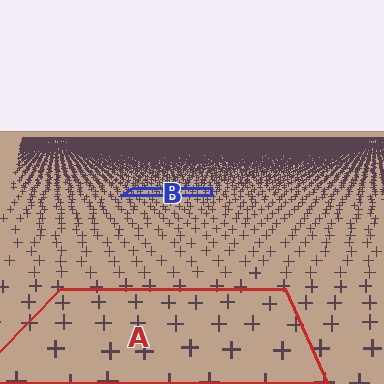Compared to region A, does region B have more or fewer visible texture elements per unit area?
Region B has more texture elements per unit area — they are packed more densely because it is farther away.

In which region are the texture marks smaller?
The texture marks are smaller in region B, because it is farther away.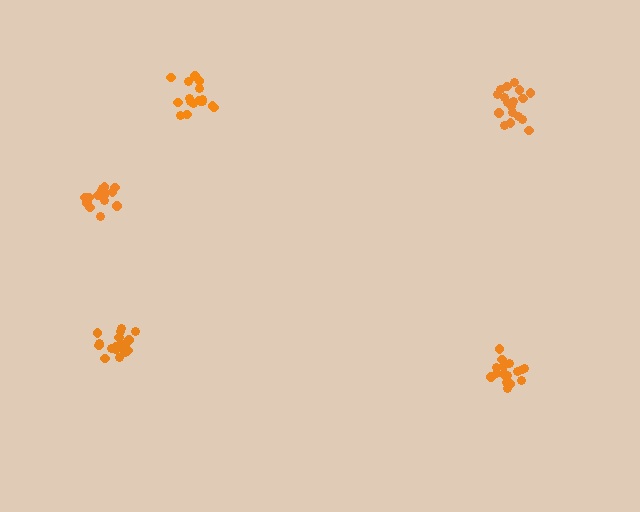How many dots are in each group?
Group 1: 15 dots, Group 2: 18 dots, Group 3: 18 dots, Group 4: 16 dots, Group 5: 17 dots (84 total).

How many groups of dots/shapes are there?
There are 5 groups.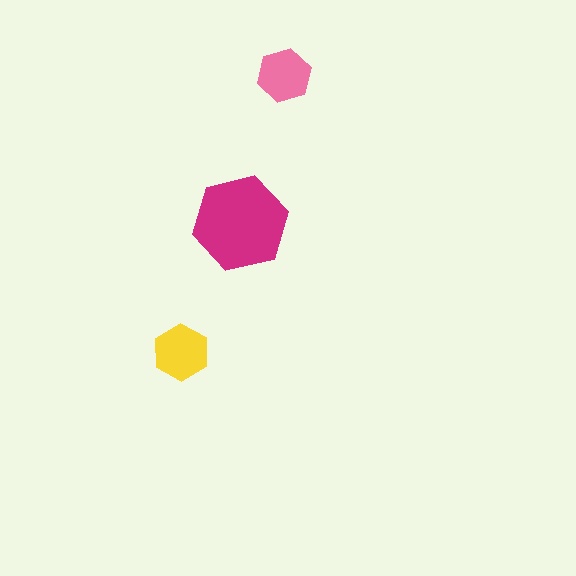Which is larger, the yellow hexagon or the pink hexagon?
The yellow one.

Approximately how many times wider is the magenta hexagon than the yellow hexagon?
About 1.5 times wider.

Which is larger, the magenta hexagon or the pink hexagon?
The magenta one.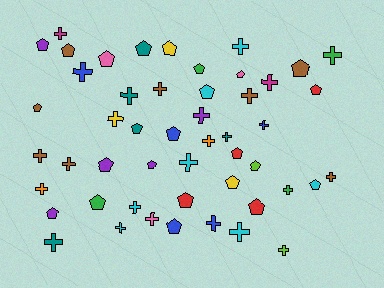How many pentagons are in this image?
There are 24 pentagons.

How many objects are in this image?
There are 50 objects.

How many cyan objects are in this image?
There are 7 cyan objects.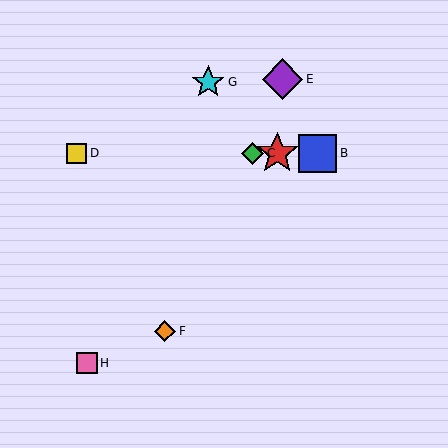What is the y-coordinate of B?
Object B is at y≈153.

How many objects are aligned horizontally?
4 objects (A, B, C, D) are aligned horizontally.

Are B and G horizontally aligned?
No, B is at y≈153 and G is at y≈82.